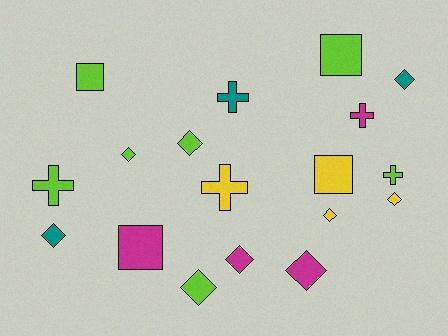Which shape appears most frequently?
Diamond, with 9 objects.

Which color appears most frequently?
Lime, with 7 objects.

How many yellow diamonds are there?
There are 2 yellow diamonds.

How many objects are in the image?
There are 18 objects.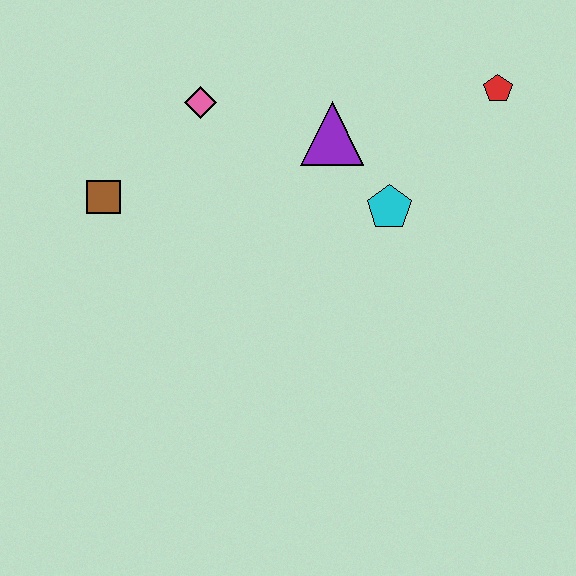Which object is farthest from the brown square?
The red pentagon is farthest from the brown square.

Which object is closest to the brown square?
The pink diamond is closest to the brown square.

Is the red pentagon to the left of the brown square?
No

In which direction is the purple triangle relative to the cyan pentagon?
The purple triangle is above the cyan pentagon.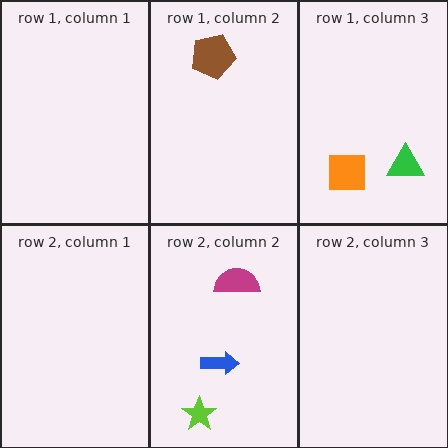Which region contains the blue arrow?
The row 2, column 2 region.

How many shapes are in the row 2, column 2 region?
3.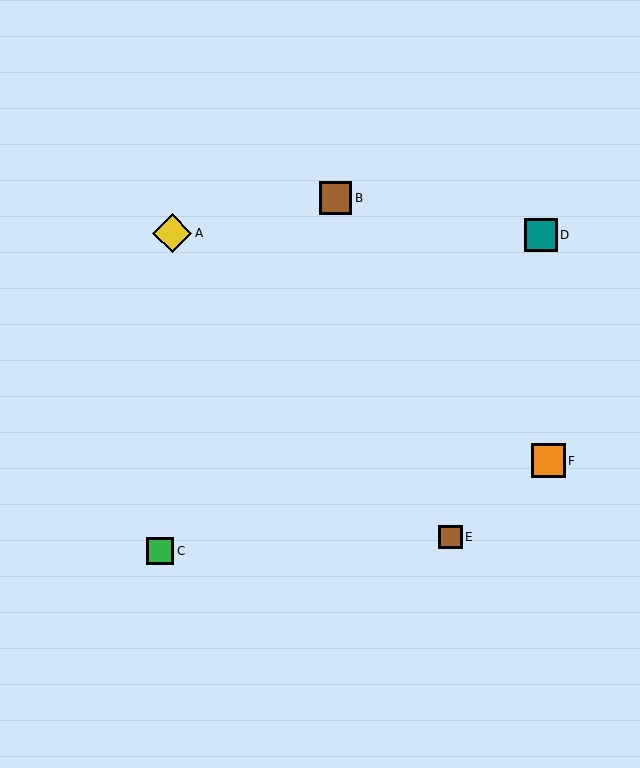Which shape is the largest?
The yellow diamond (labeled A) is the largest.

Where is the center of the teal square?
The center of the teal square is at (541, 235).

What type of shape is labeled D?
Shape D is a teal square.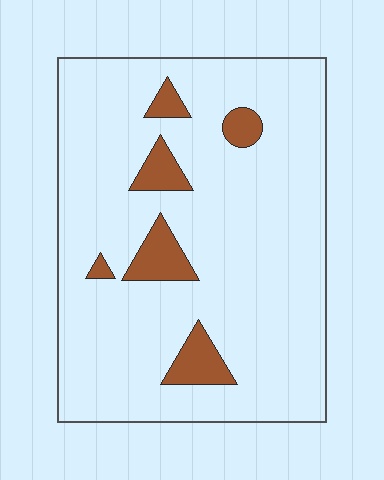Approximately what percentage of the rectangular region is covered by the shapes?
Approximately 10%.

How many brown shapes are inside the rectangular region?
6.